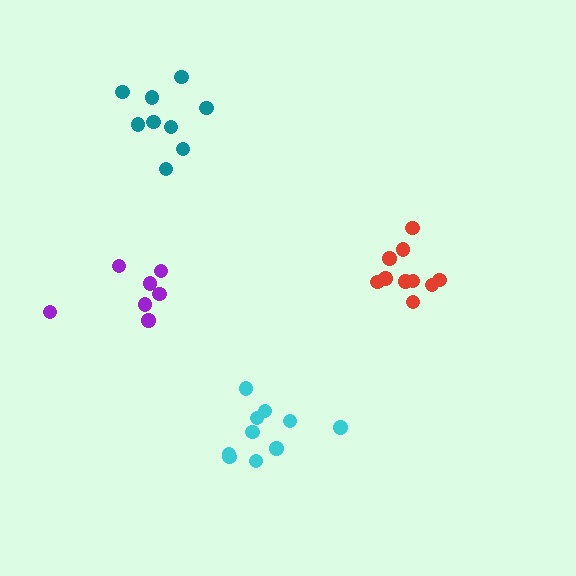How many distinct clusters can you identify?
There are 4 distinct clusters.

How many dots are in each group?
Group 1: 10 dots, Group 2: 10 dots, Group 3: 7 dots, Group 4: 9 dots (36 total).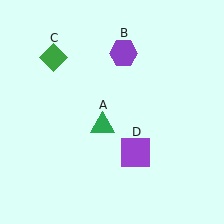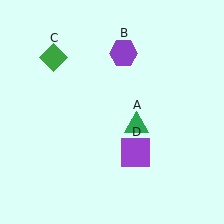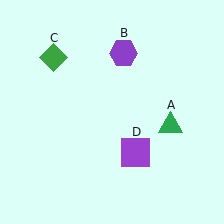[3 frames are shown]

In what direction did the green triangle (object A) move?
The green triangle (object A) moved right.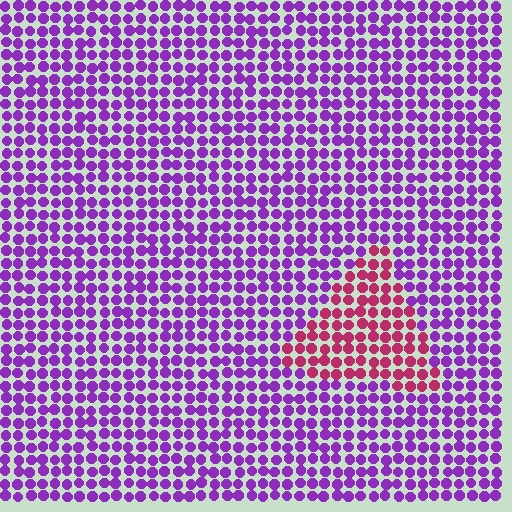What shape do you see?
I see a triangle.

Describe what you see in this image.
The image is filled with small purple elements in a uniform arrangement. A triangle-shaped region is visible where the elements are tinted to a slightly different hue, forming a subtle color boundary.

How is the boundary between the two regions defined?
The boundary is defined purely by a slight shift in hue (about 53 degrees). Spacing, size, and orientation are identical on both sides.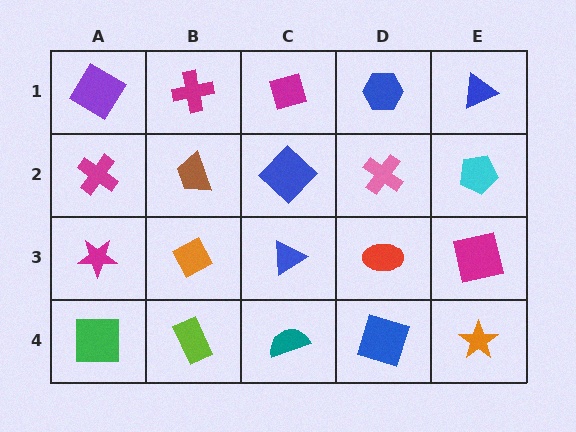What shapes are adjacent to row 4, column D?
A red ellipse (row 3, column D), a teal semicircle (row 4, column C), an orange star (row 4, column E).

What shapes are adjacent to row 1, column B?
A brown trapezoid (row 2, column B), a purple diamond (row 1, column A), a magenta diamond (row 1, column C).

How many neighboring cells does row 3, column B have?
4.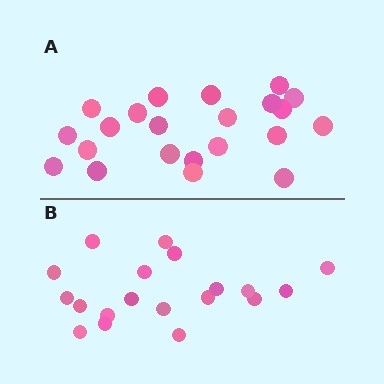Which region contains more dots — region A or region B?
Region A (the top region) has more dots.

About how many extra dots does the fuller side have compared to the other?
Region A has just a few more — roughly 2 or 3 more dots than region B.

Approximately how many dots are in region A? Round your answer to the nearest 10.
About 20 dots. (The exact count is 22, which rounds to 20.)